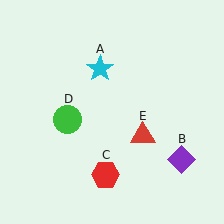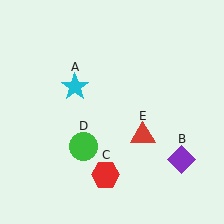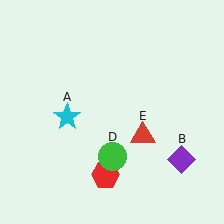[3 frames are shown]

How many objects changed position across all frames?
2 objects changed position: cyan star (object A), green circle (object D).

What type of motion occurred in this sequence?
The cyan star (object A), green circle (object D) rotated counterclockwise around the center of the scene.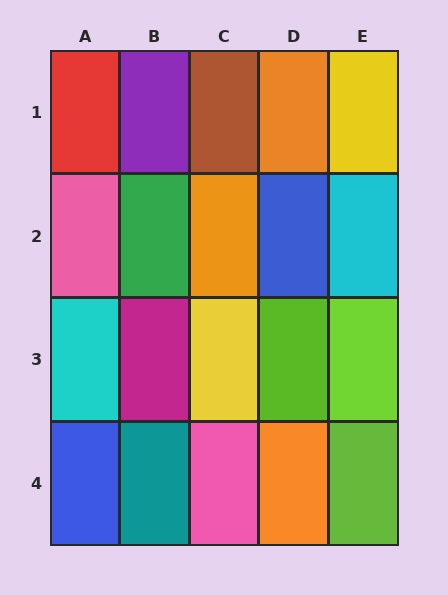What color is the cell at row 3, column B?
Magenta.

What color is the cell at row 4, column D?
Orange.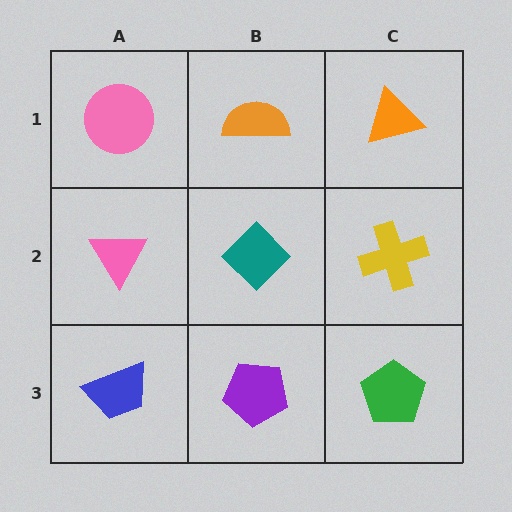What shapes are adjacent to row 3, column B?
A teal diamond (row 2, column B), a blue trapezoid (row 3, column A), a green pentagon (row 3, column C).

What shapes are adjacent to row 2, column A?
A pink circle (row 1, column A), a blue trapezoid (row 3, column A), a teal diamond (row 2, column B).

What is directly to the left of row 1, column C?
An orange semicircle.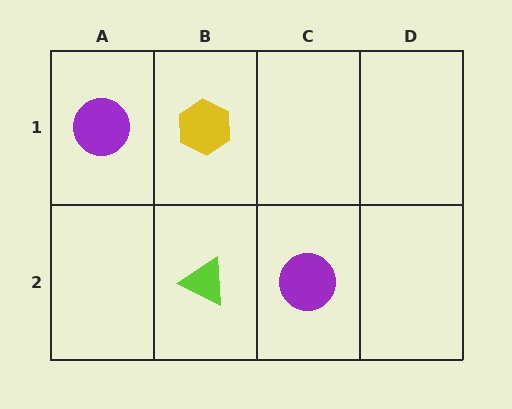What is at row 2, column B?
A lime triangle.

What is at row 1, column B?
A yellow hexagon.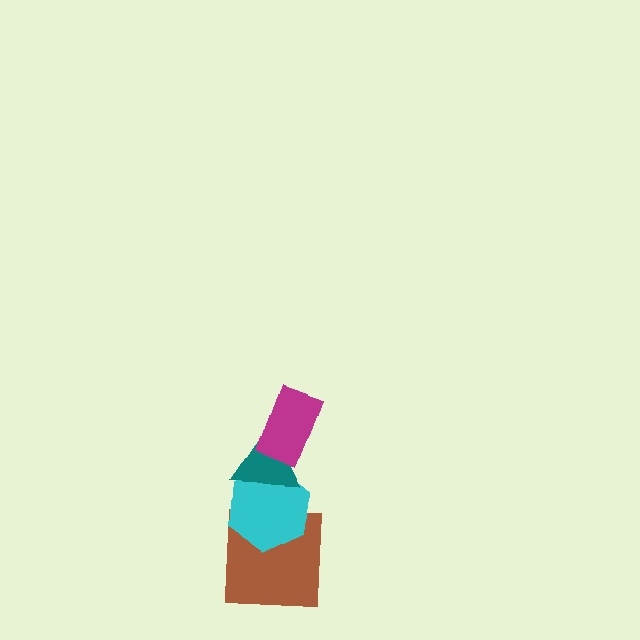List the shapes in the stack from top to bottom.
From top to bottom: the magenta rectangle, the teal triangle, the cyan hexagon, the brown square.